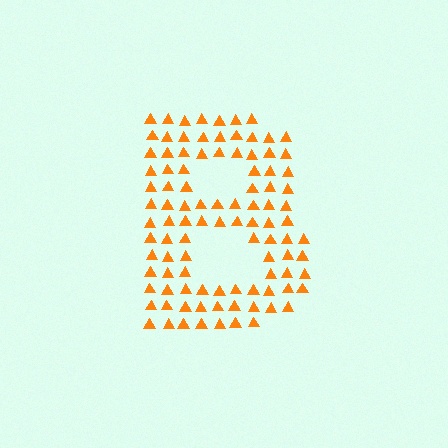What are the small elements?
The small elements are triangles.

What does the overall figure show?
The overall figure shows the letter B.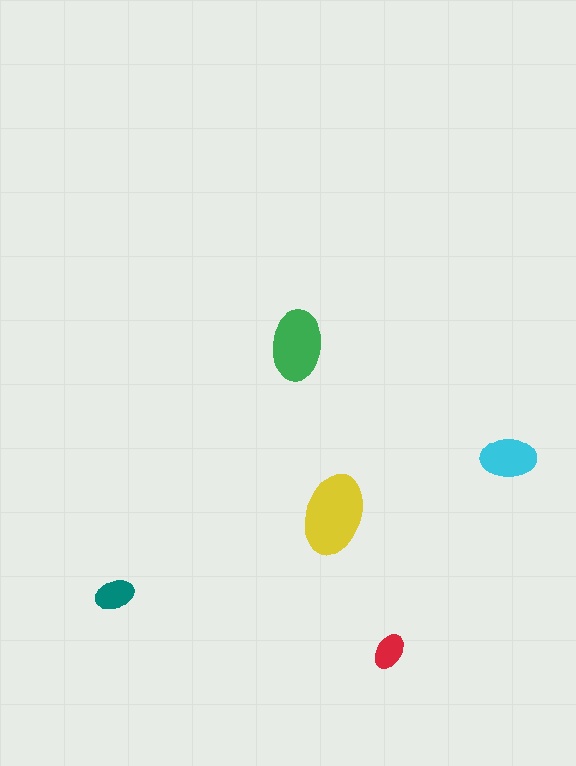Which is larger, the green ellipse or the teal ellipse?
The green one.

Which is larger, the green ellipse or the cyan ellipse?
The green one.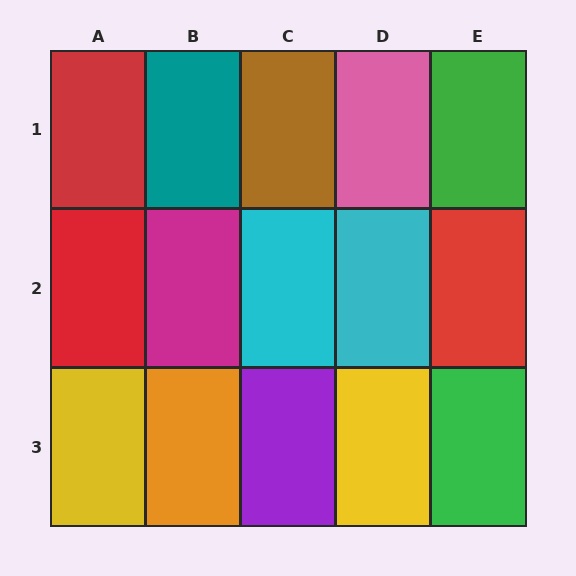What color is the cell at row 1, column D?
Pink.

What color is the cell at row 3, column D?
Yellow.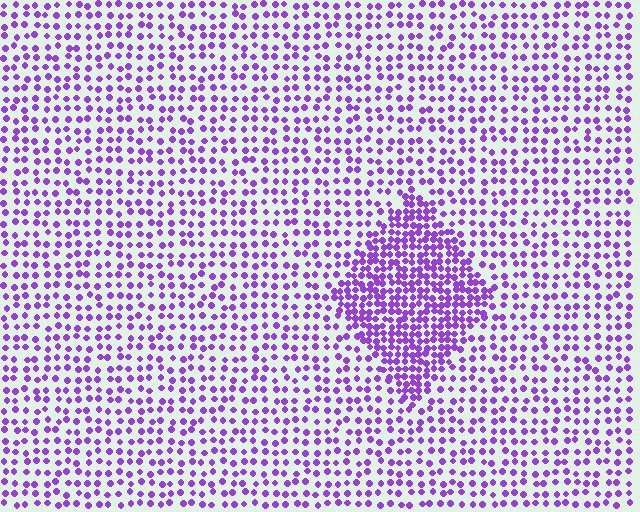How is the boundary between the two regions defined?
The boundary is defined by a change in element density (approximately 2.1x ratio). All elements are the same color, size, and shape.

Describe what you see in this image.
The image contains small purple elements arranged at two different densities. A diamond-shaped region is visible where the elements are more densely packed than the surrounding area.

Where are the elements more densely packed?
The elements are more densely packed inside the diamond boundary.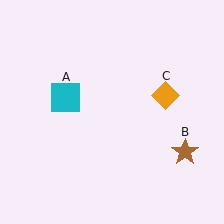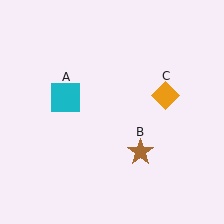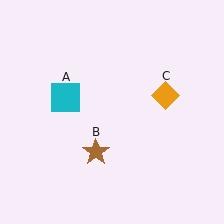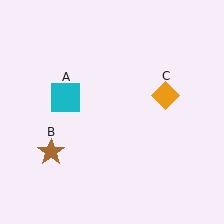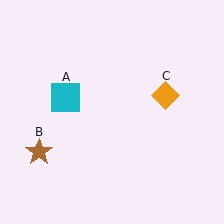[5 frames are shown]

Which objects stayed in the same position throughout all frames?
Cyan square (object A) and orange diamond (object C) remained stationary.